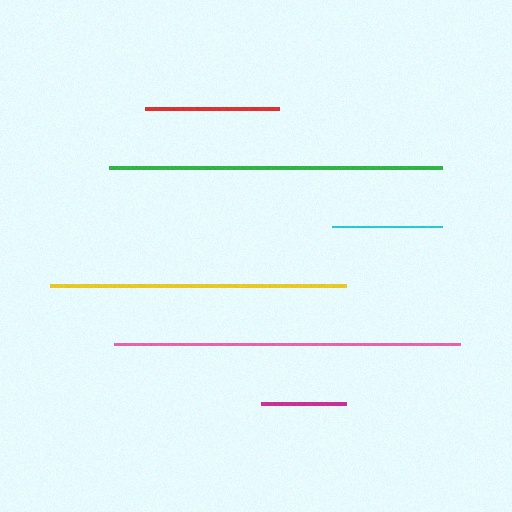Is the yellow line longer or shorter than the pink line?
The pink line is longer than the yellow line.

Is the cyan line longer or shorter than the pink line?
The pink line is longer than the cyan line.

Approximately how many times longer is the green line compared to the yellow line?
The green line is approximately 1.1 times the length of the yellow line.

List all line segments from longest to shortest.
From longest to shortest: pink, green, yellow, red, cyan, magenta.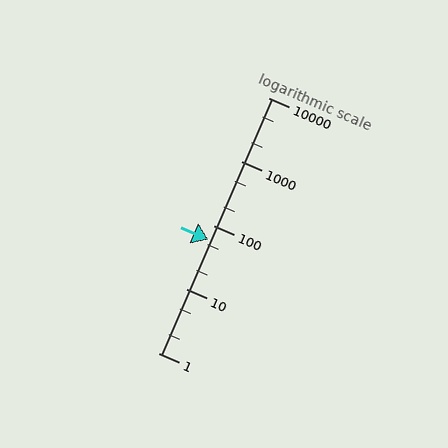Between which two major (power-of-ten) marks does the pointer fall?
The pointer is between 10 and 100.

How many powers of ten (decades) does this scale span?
The scale spans 4 decades, from 1 to 10000.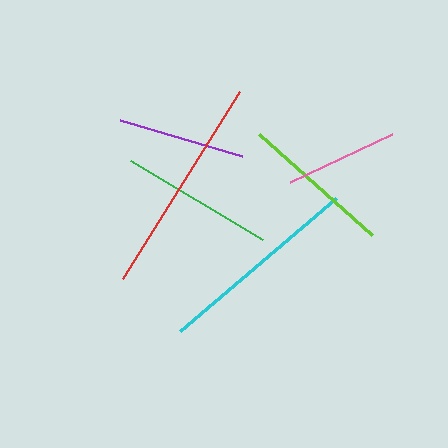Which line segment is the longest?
The red line is the longest at approximately 220 pixels.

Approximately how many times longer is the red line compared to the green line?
The red line is approximately 1.4 times the length of the green line.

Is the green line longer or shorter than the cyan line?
The cyan line is longer than the green line.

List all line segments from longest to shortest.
From longest to shortest: red, cyan, green, lime, purple, pink.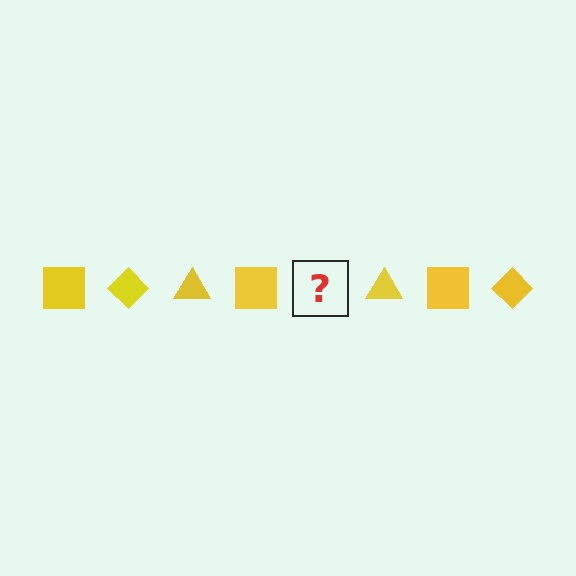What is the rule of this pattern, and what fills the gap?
The rule is that the pattern cycles through square, diamond, triangle shapes in yellow. The gap should be filled with a yellow diamond.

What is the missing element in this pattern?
The missing element is a yellow diamond.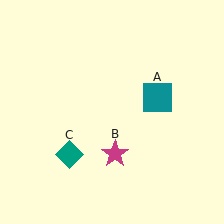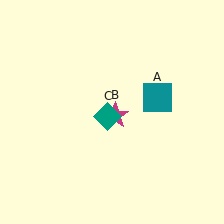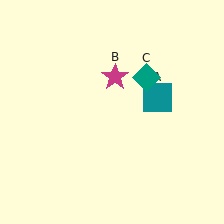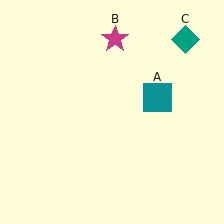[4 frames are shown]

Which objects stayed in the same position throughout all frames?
Teal square (object A) remained stationary.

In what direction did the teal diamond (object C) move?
The teal diamond (object C) moved up and to the right.